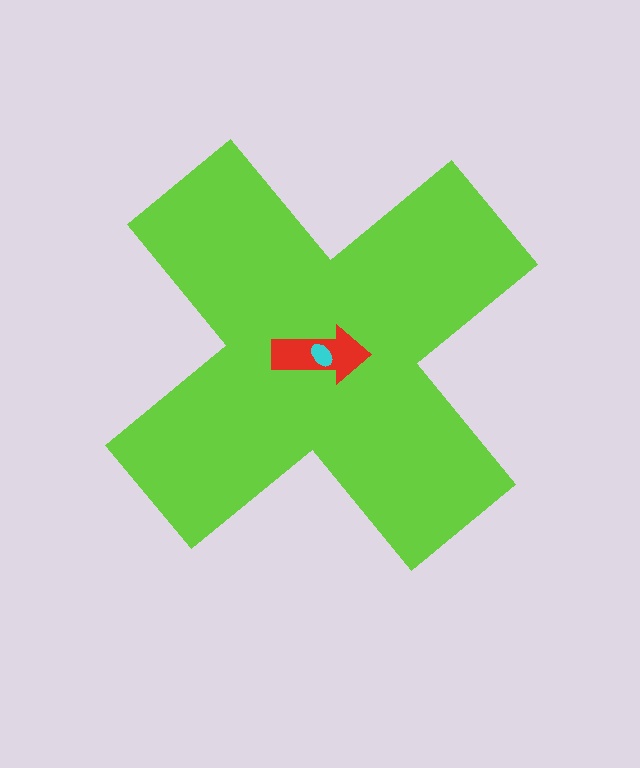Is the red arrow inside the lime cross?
Yes.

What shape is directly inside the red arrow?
The cyan ellipse.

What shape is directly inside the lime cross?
The red arrow.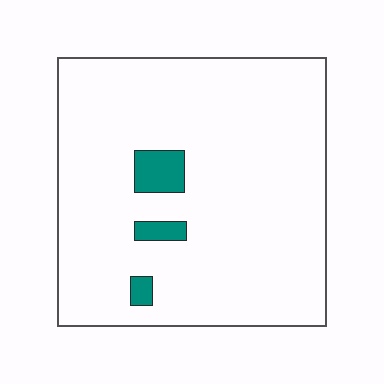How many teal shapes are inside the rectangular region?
3.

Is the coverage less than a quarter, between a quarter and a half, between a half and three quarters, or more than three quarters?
Less than a quarter.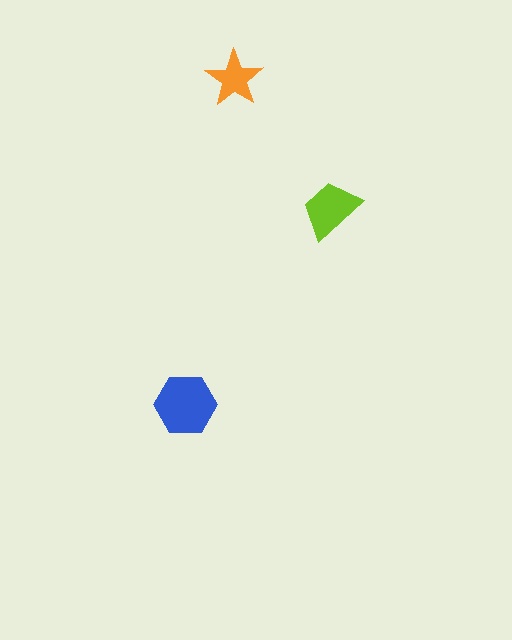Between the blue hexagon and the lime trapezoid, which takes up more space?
The blue hexagon.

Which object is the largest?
The blue hexagon.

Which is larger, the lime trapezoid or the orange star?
The lime trapezoid.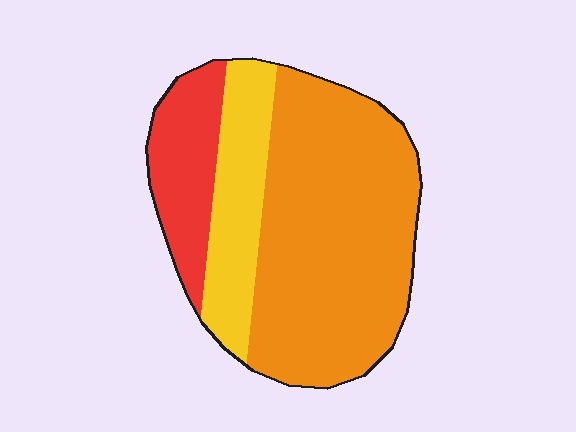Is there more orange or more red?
Orange.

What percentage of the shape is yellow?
Yellow takes up between a sixth and a third of the shape.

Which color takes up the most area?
Orange, at roughly 60%.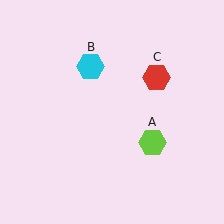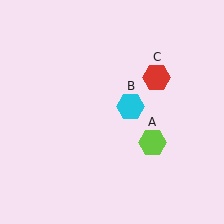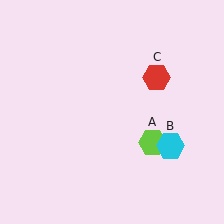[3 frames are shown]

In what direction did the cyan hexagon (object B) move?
The cyan hexagon (object B) moved down and to the right.